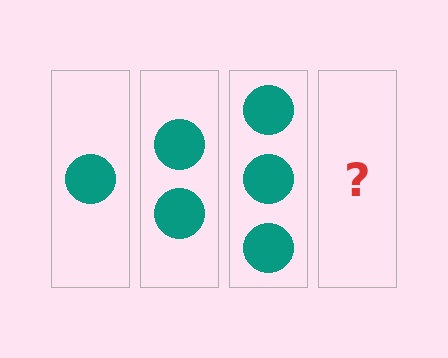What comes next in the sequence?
The next element should be 4 circles.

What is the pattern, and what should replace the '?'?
The pattern is that each step adds one more circle. The '?' should be 4 circles.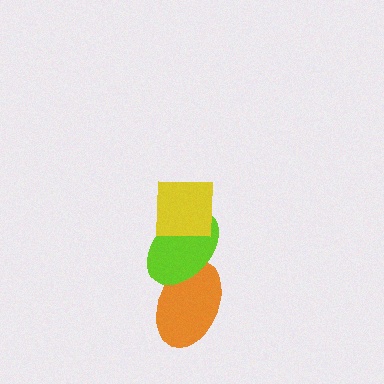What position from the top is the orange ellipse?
The orange ellipse is 3rd from the top.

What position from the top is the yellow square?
The yellow square is 1st from the top.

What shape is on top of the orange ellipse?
The lime ellipse is on top of the orange ellipse.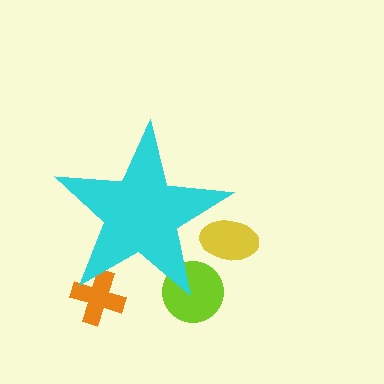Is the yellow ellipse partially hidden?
Yes, the yellow ellipse is partially hidden behind the cyan star.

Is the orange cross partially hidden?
Yes, the orange cross is partially hidden behind the cyan star.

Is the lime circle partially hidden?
Yes, the lime circle is partially hidden behind the cyan star.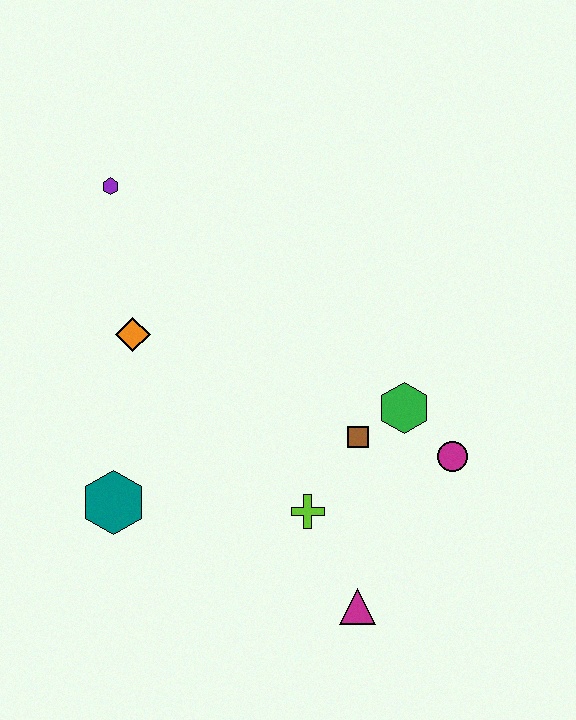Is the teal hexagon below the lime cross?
No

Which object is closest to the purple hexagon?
The orange diamond is closest to the purple hexagon.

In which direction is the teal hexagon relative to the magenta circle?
The teal hexagon is to the left of the magenta circle.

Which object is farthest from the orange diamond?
The magenta triangle is farthest from the orange diamond.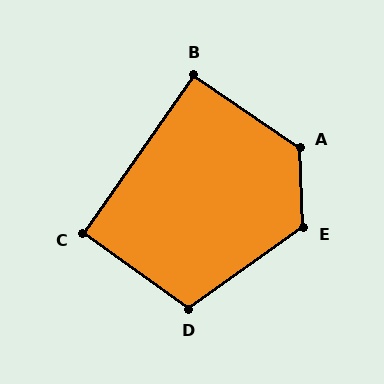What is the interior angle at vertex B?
Approximately 91 degrees (approximately right).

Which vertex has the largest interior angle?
A, at approximately 126 degrees.